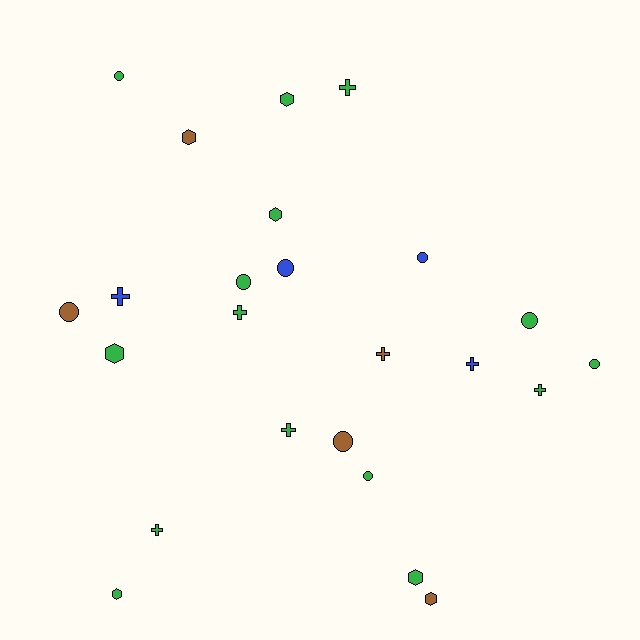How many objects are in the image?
There are 24 objects.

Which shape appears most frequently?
Circle, with 9 objects.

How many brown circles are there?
There are 2 brown circles.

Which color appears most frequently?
Green, with 15 objects.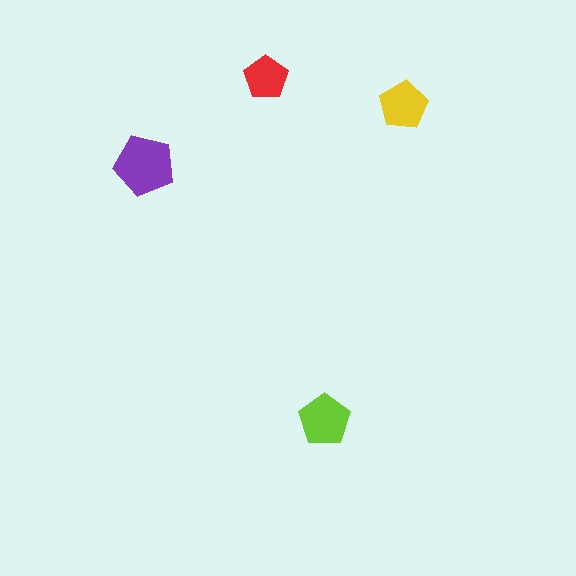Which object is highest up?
The red pentagon is topmost.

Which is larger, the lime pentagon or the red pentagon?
The lime one.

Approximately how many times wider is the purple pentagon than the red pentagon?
About 1.5 times wider.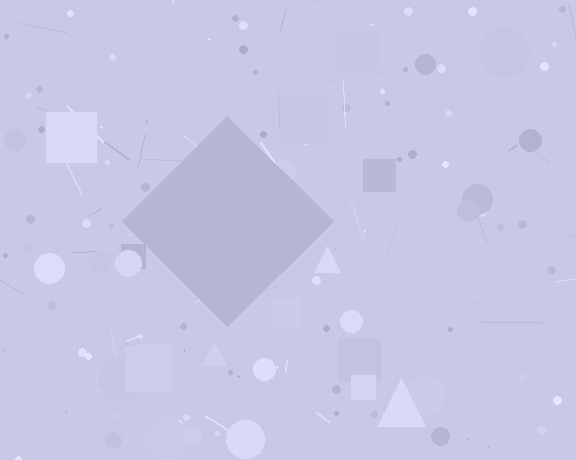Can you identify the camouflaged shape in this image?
The camouflaged shape is a diamond.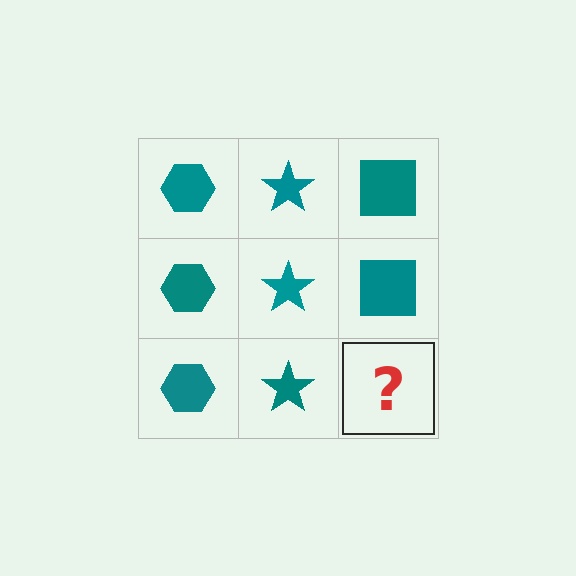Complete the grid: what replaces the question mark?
The question mark should be replaced with a teal square.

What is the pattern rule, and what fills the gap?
The rule is that each column has a consistent shape. The gap should be filled with a teal square.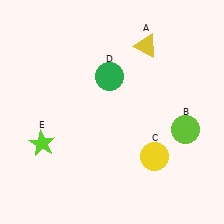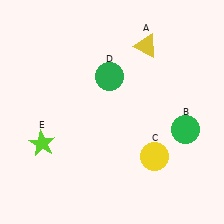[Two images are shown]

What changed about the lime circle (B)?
In Image 1, B is lime. In Image 2, it changed to green.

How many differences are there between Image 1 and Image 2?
There is 1 difference between the two images.